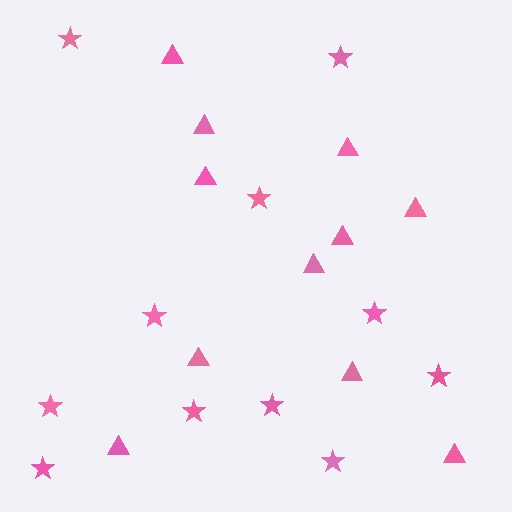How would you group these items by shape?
There are 2 groups: one group of triangles (11) and one group of stars (11).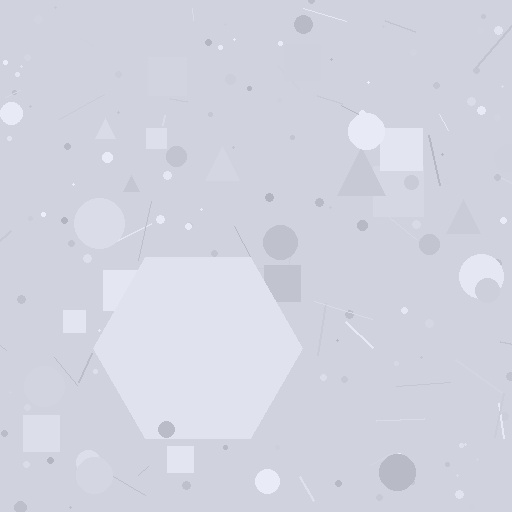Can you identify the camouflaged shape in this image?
The camouflaged shape is a hexagon.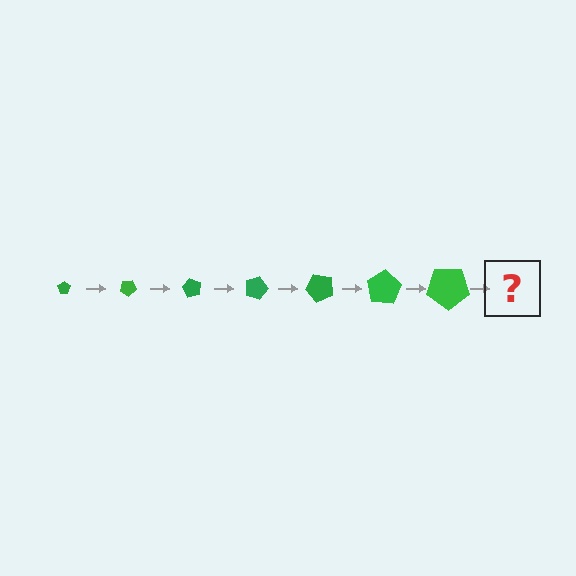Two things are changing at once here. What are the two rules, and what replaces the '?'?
The two rules are that the pentagon grows larger each step and it rotates 30 degrees each step. The '?' should be a pentagon, larger than the previous one and rotated 210 degrees from the start.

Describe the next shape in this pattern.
It should be a pentagon, larger than the previous one and rotated 210 degrees from the start.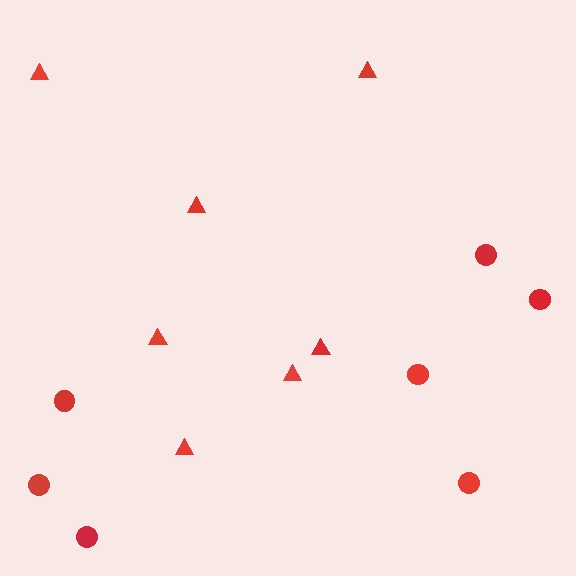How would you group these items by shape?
There are 2 groups: one group of triangles (7) and one group of circles (7).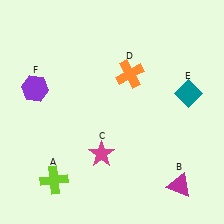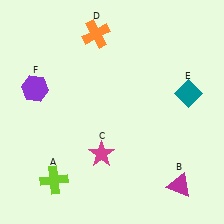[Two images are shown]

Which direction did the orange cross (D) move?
The orange cross (D) moved up.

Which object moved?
The orange cross (D) moved up.